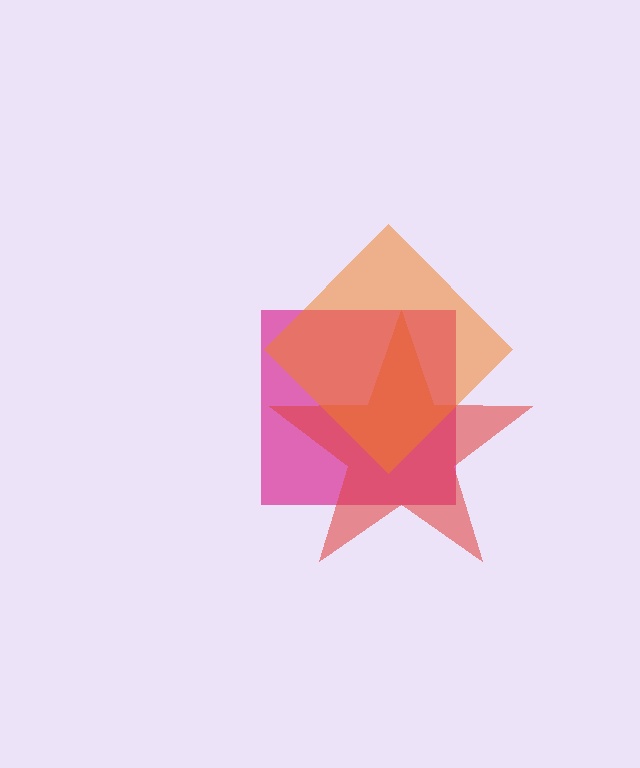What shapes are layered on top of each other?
The layered shapes are: a magenta square, a red star, an orange diamond.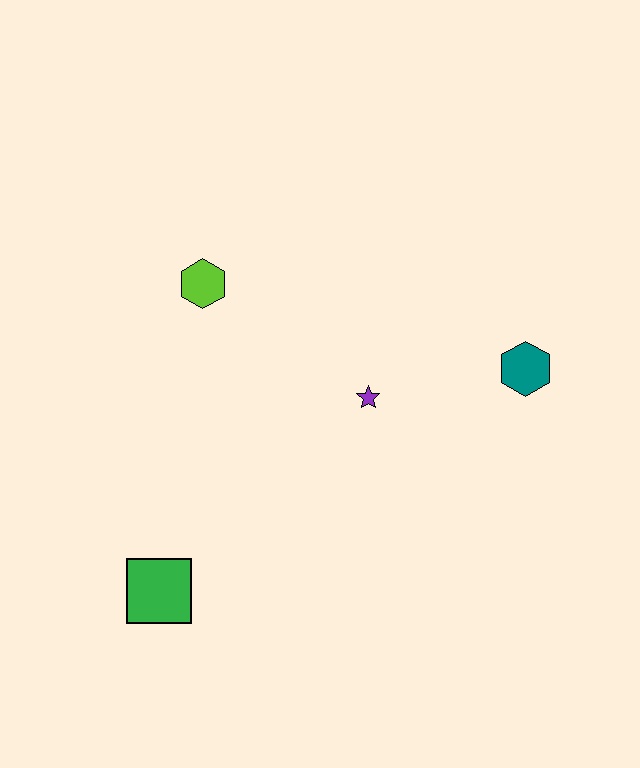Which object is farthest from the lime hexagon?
The teal hexagon is farthest from the lime hexagon.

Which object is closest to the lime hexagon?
The purple star is closest to the lime hexagon.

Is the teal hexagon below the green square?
No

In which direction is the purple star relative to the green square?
The purple star is to the right of the green square.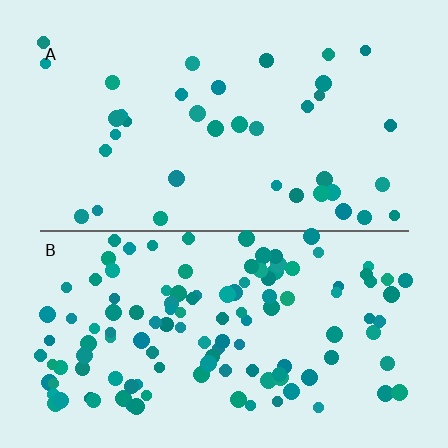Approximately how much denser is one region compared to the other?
Approximately 3.3× — region B over region A.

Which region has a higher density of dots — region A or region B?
B (the bottom).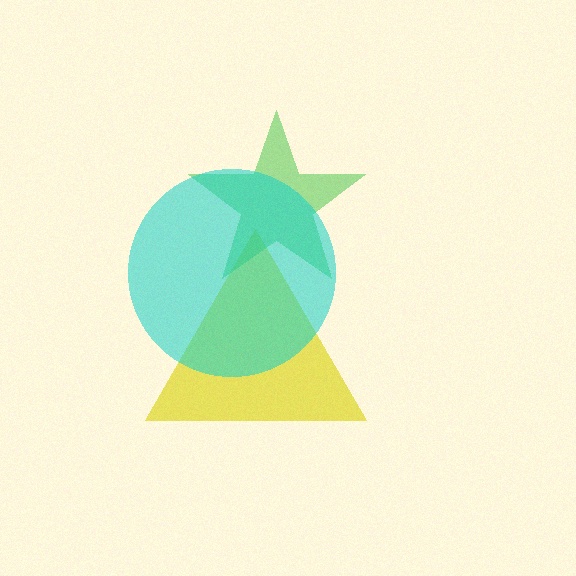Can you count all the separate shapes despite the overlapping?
Yes, there are 3 separate shapes.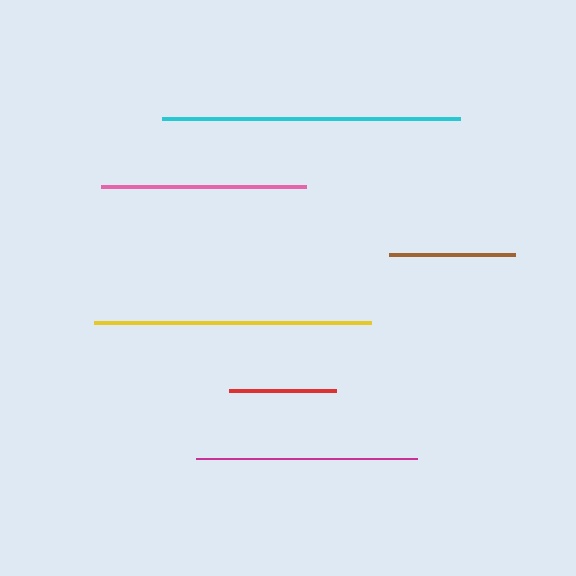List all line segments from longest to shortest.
From longest to shortest: cyan, yellow, magenta, pink, brown, red.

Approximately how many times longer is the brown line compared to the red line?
The brown line is approximately 1.2 times the length of the red line.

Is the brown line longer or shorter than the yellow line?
The yellow line is longer than the brown line.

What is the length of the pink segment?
The pink segment is approximately 206 pixels long.